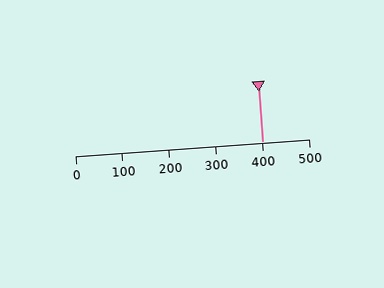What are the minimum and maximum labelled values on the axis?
The axis runs from 0 to 500.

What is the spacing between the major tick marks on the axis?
The major ticks are spaced 100 apart.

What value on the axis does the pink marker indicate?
The marker indicates approximately 400.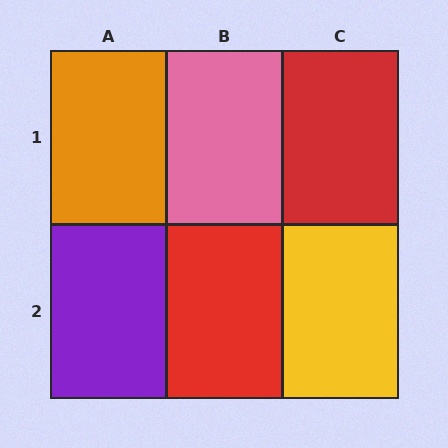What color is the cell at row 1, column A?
Orange.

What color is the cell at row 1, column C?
Red.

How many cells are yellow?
1 cell is yellow.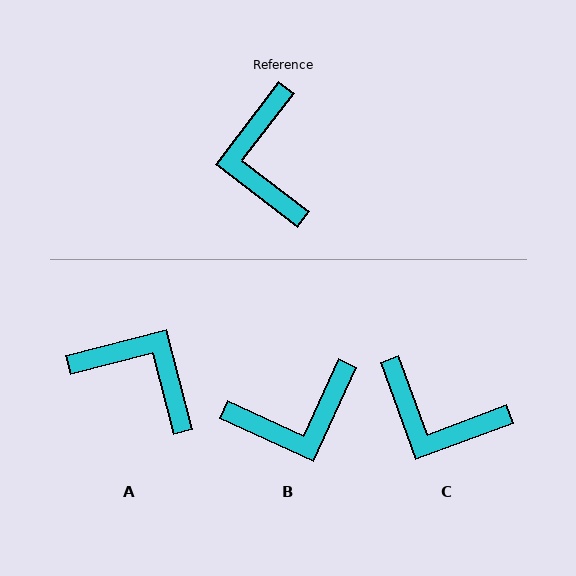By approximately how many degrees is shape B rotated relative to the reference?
Approximately 103 degrees counter-clockwise.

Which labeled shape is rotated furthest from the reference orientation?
A, about 128 degrees away.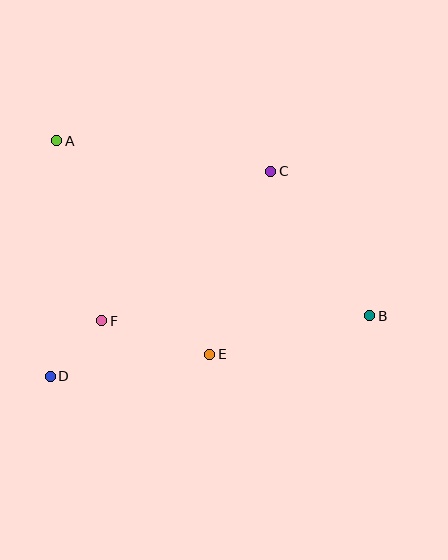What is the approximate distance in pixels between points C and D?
The distance between C and D is approximately 301 pixels.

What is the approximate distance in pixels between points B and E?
The distance between B and E is approximately 164 pixels.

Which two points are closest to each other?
Points D and F are closest to each other.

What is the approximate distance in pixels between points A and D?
The distance between A and D is approximately 236 pixels.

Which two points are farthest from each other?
Points A and B are farthest from each other.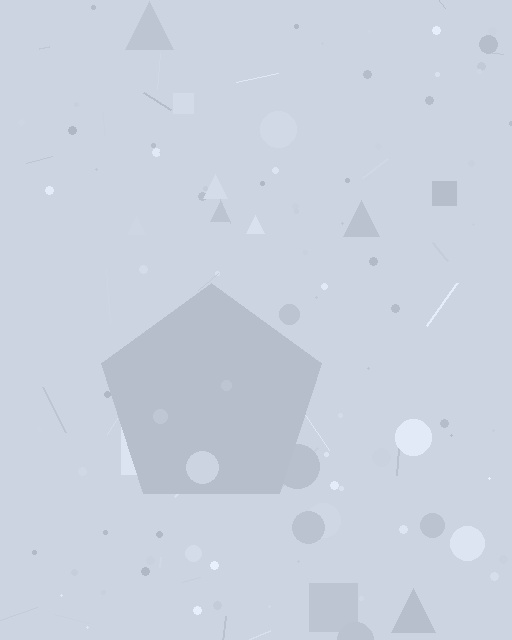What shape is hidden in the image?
A pentagon is hidden in the image.